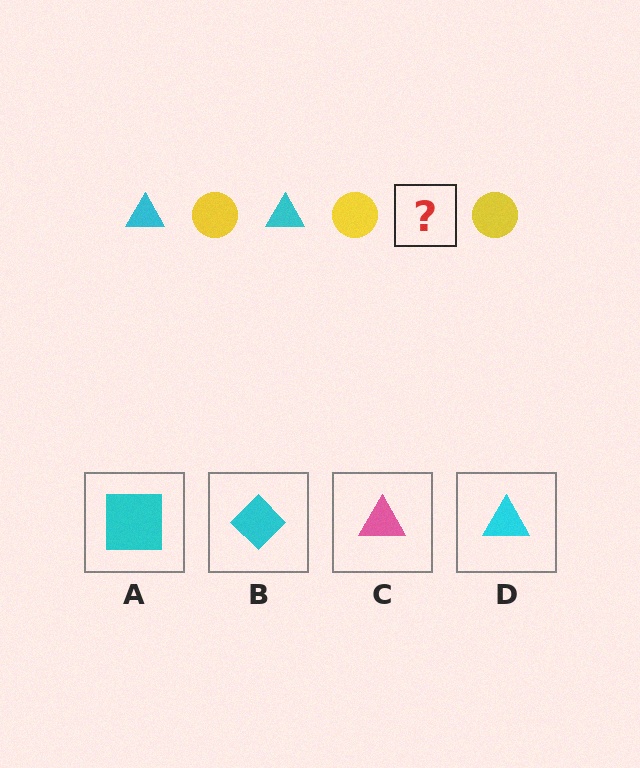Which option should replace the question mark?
Option D.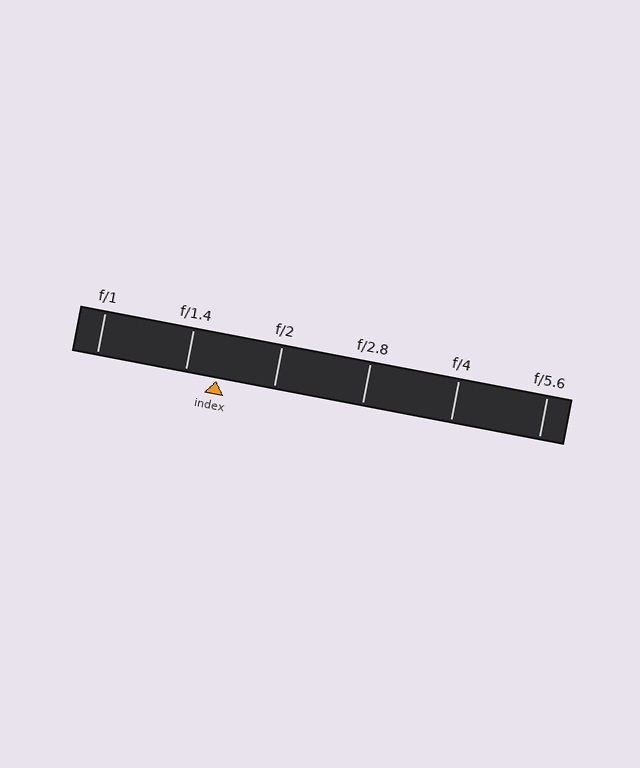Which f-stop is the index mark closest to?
The index mark is closest to f/1.4.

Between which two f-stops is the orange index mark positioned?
The index mark is between f/1.4 and f/2.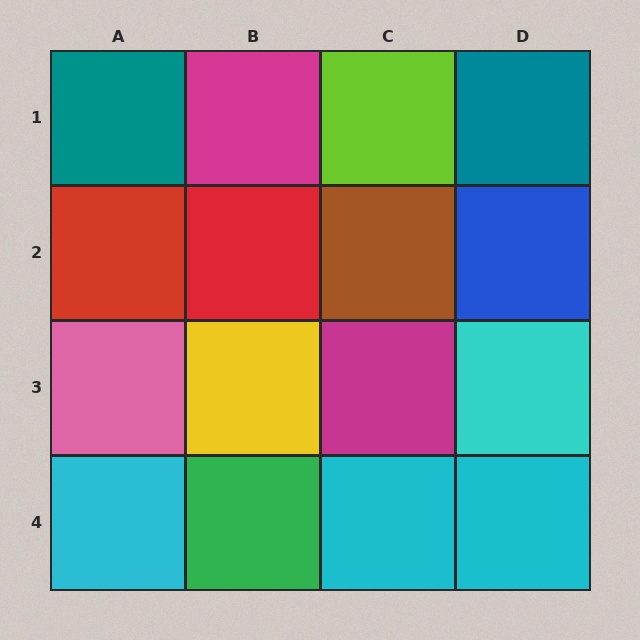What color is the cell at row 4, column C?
Cyan.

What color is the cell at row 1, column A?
Teal.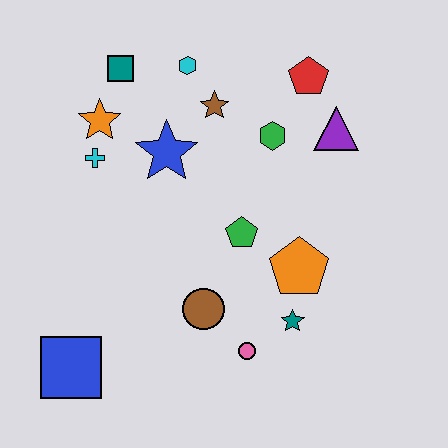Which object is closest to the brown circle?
The pink circle is closest to the brown circle.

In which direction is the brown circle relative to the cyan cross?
The brown circle is below the cyan cross.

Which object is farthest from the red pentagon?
The blue square is farthest from the red pentagon.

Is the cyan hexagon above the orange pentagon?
Yes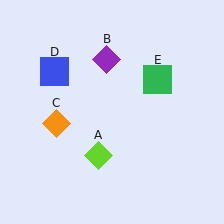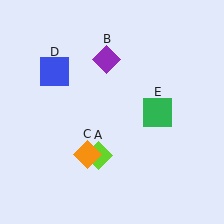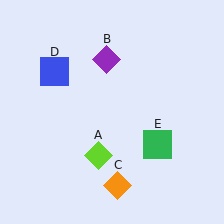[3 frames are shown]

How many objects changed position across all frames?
2 objects changed position: orange diamond (object C), green square (object E).